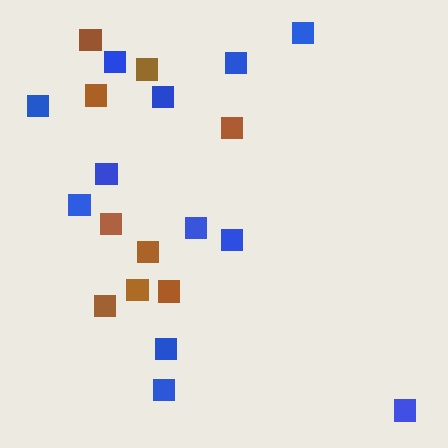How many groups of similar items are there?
There are 2 groups: one group of brown squares (9) and one group of blue squares (12).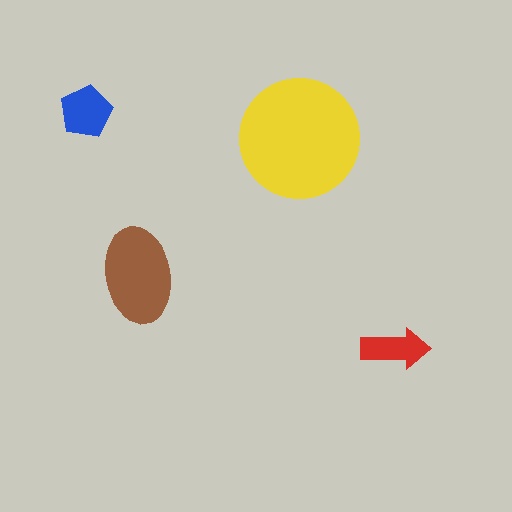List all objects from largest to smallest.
The yellow circle, the brown ellipse, the blue pentagon, the red arrow.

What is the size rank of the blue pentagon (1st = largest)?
3rd.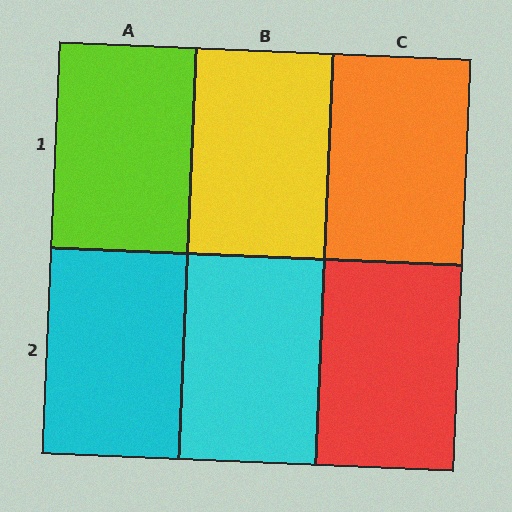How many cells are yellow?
1 cell is yellow.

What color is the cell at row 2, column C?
Red.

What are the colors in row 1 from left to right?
Lime, yellow, orange.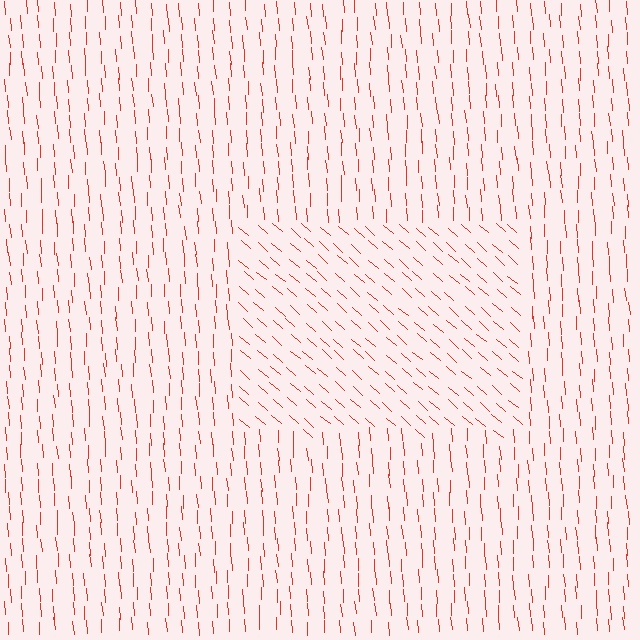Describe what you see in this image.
The image is filled with small red line segments. A rectangle region in the image has lines oriented differently from the surrounding lines, creating a visible texture boundary.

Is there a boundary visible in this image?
Yes, there is a texture boundary formed by a change in line orientation.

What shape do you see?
I see a rectangle.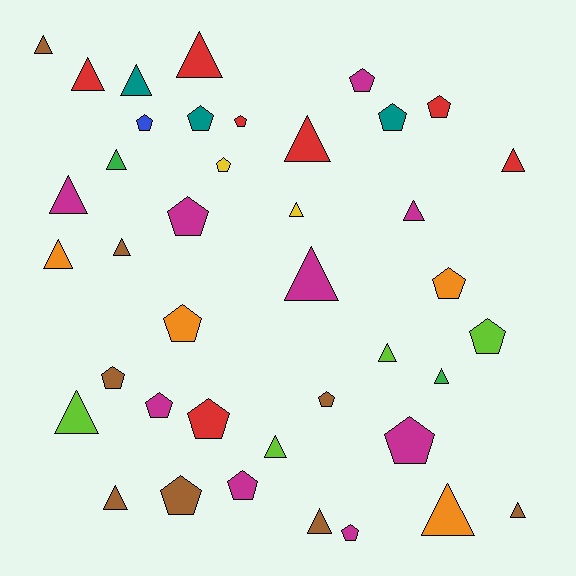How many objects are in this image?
There are 40 objects.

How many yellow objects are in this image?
There are 2 yellow objects.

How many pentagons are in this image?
There are 19 pentagons.